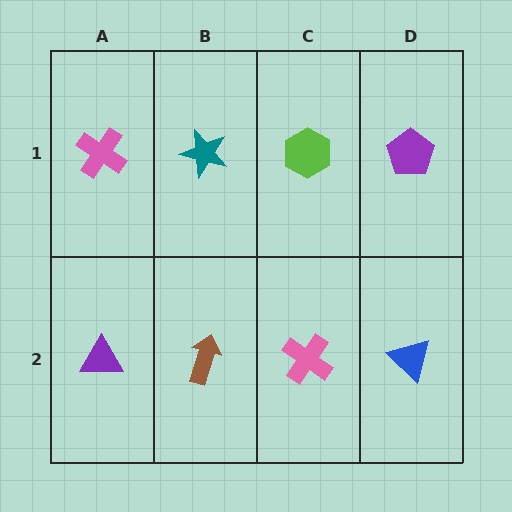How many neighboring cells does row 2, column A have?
2.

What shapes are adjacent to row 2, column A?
A pink cross (row 1, column A), a brown arrow (row 2, column B).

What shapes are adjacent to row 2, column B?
A teal star (row 1, column B), a purple triangle (row 2, column A), a pink cross (row 2, column C).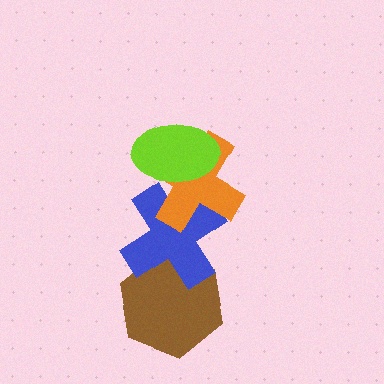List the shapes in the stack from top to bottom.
From top to bottom: the lime ellipse, the orange cross, the blue cross, the brown hexagon.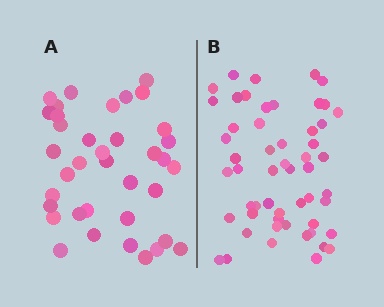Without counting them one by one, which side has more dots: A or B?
Region B (the right region) has more dots.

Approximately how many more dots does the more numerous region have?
Region B has approximately 15 more dots than region A.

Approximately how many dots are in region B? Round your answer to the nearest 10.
About 50 dots. (The exact count is 54, which rounds to 50.)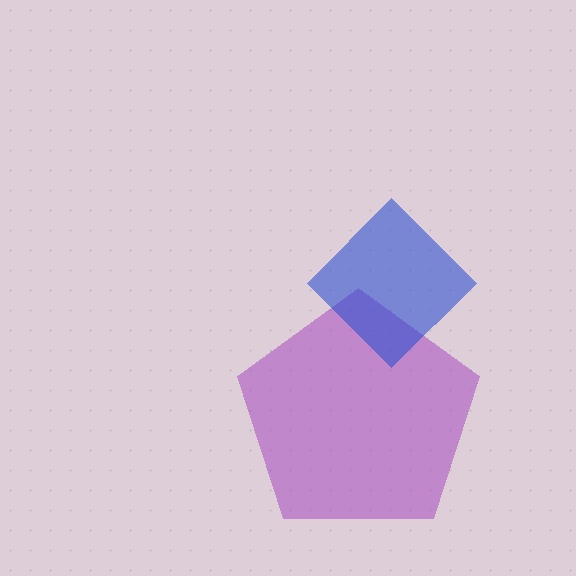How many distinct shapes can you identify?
There are 2 distinct shapes: a purple pentagon, a blue diamond.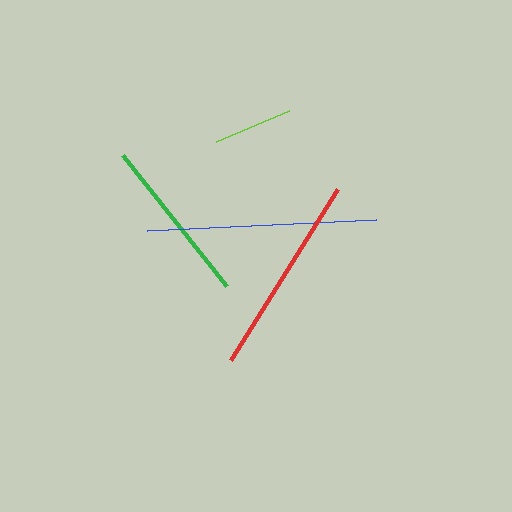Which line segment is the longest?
The blue line is the longest at approximately 230 pixels.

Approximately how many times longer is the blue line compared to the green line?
The blue line is approximately 1.4 times the length of the green line.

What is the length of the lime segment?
The lime segment is approximately 80 pixels long.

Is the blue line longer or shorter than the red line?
The blue line is longer than the red line.